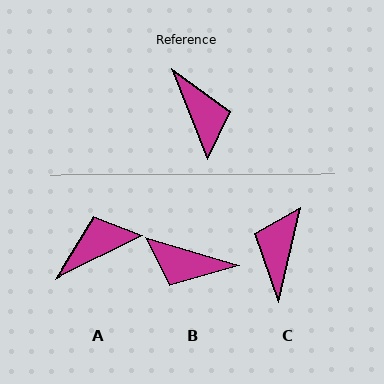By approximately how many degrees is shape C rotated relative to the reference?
Approximately 146 degrees counter-clockwise.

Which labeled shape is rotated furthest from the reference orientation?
C, about 146 degrees away.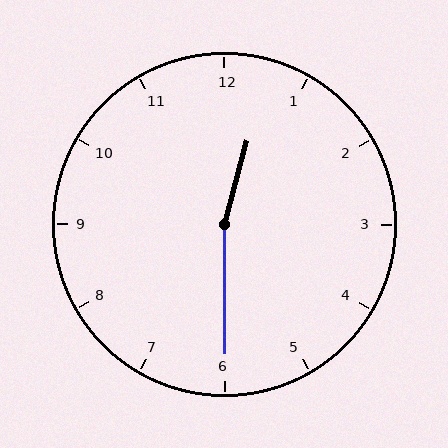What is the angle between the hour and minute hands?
Approximately 165 degrees.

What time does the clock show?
12:30.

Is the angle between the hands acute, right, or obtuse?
It is obtuse.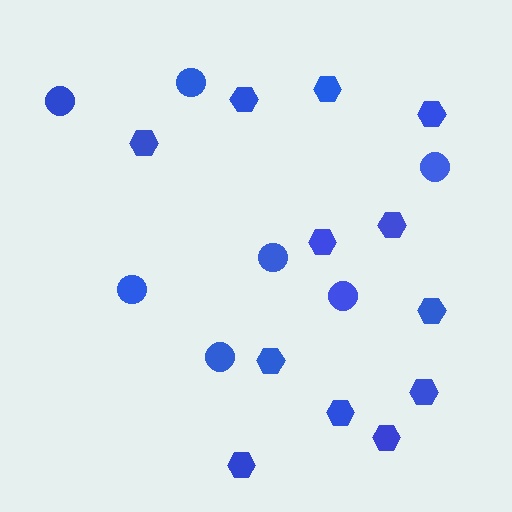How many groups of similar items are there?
There are 2 groups: one group of circles (7) and one group of hexagons (12).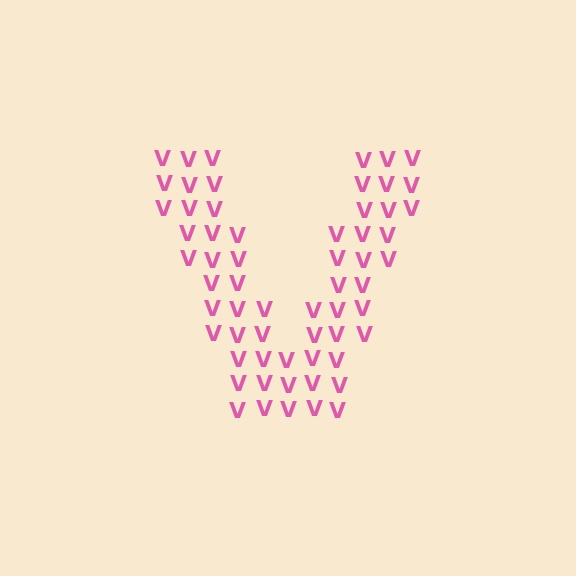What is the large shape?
The large shape is the letter V.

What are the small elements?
The small elements are letter V's.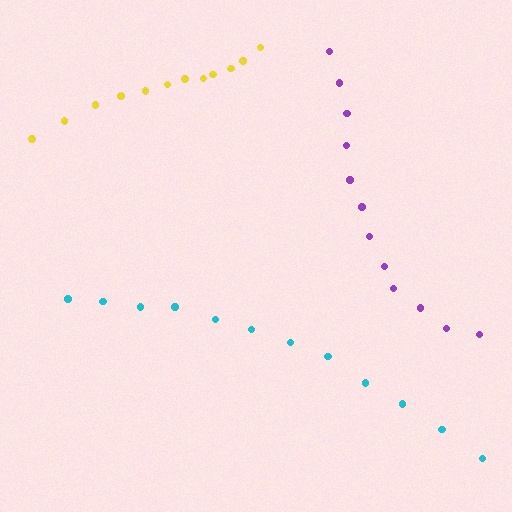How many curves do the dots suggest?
There are 3 distinct paths.